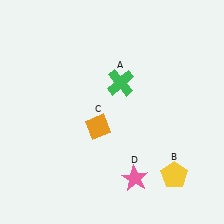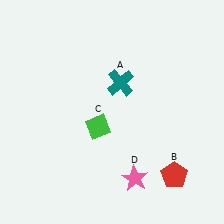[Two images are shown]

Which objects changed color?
A changed from green to teal. B changed from yellow to red. C changed from orange to green.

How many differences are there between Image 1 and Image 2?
There are 3 differences between the two images.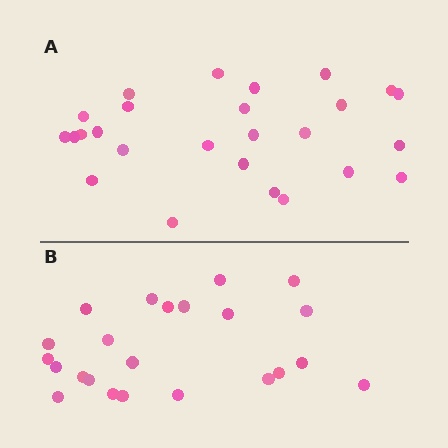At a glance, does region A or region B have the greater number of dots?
Region A (the top region) has more dots.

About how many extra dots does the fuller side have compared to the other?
Region A has just a few more — roughly 2 or 3 more dots than region B.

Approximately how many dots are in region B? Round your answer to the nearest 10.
About 20 dots. (The exact count is 23, which rounds to 20.)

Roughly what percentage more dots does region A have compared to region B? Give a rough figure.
About 15% more.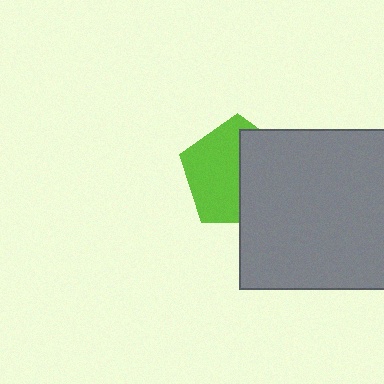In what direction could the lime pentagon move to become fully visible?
The lime pentagon could move left. That would shift it out from behind the gray square entirely.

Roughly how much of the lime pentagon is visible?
About half of it is visible (roughly 55%).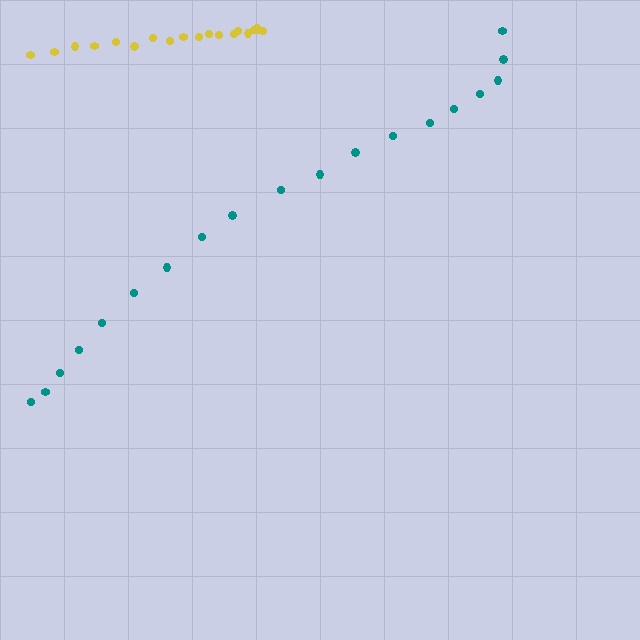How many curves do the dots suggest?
There are 2 distinct paths.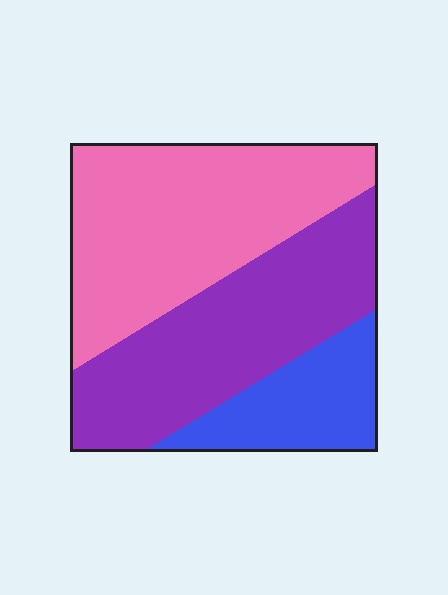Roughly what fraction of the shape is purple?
Purple takes up about three eighths (3/8) of the shape.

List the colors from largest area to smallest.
From largest to smallest: pink, purple, blue.